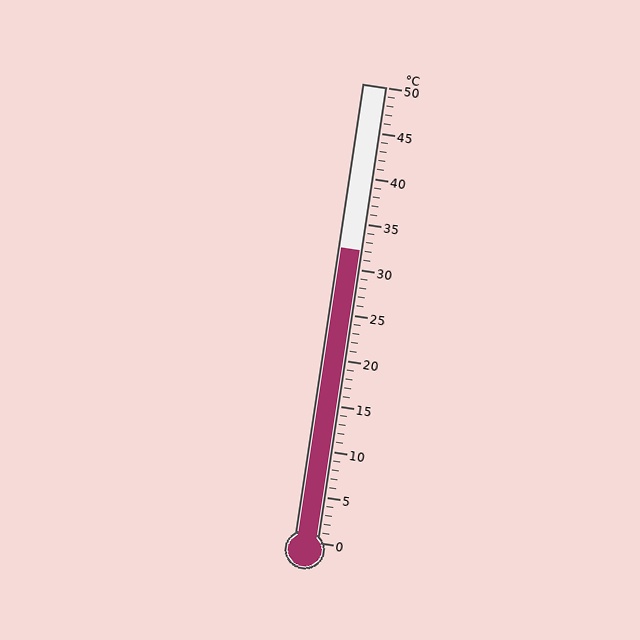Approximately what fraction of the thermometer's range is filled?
The thermometer is filled to approximately 65% of its range.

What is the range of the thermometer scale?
The thermometer scale ranges from 0°C to 50°C.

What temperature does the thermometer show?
The thermometer shows approximately 32°C.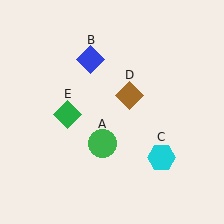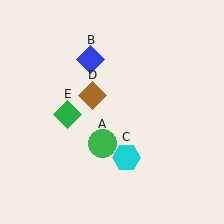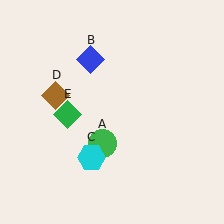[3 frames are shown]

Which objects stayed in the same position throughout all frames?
Green circle (object A) and blue diamond (object B) and green diamond (object E) remained stationary.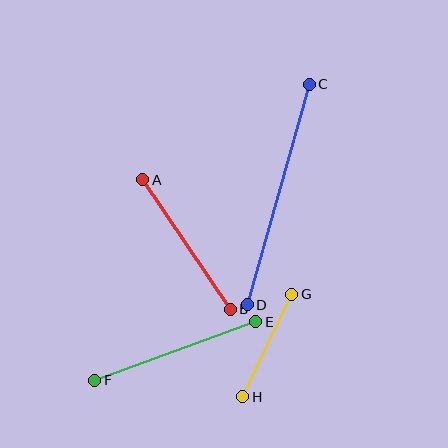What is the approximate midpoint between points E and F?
The midpoint is at approximately (175, 351) pixels.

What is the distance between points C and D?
The distance is approximately 229 pixels.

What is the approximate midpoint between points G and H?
The midpoint is at approximately (267, 345) pixels.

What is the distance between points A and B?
The distance is approximately 156 pixels.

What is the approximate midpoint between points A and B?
The midpoint is at approximately (187, 244) pixels.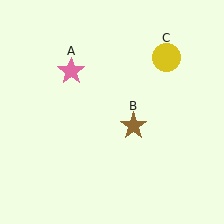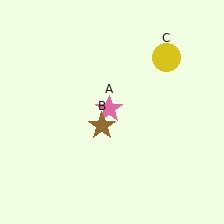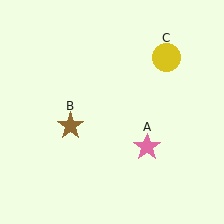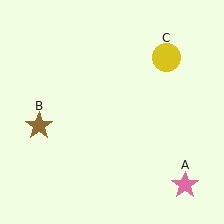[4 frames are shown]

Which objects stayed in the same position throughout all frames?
Yellow circle (object C) remained stationary.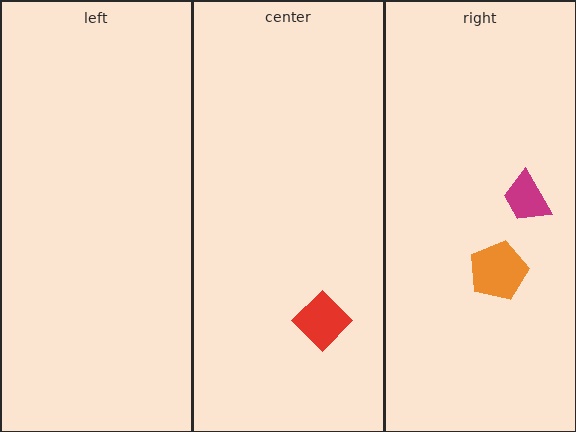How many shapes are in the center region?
1.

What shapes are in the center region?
The red diamond.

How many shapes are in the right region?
2.